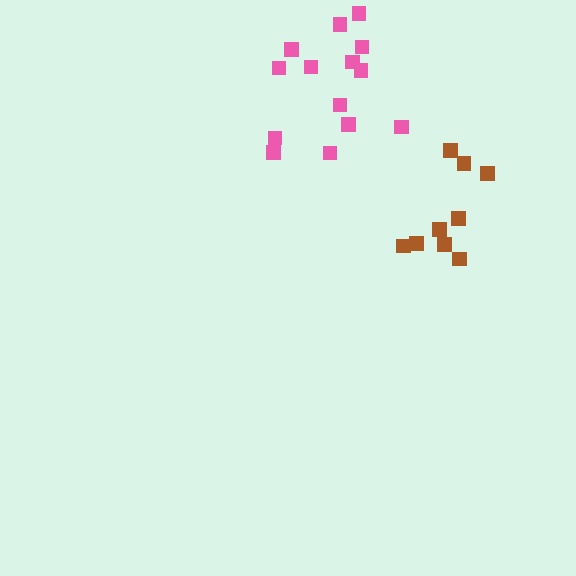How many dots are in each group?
Group 1: 9 dots, Group 2: 14 dots (23 total).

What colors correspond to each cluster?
The clusters are colored: brown, pink.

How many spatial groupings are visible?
There are 2 spatial groupings.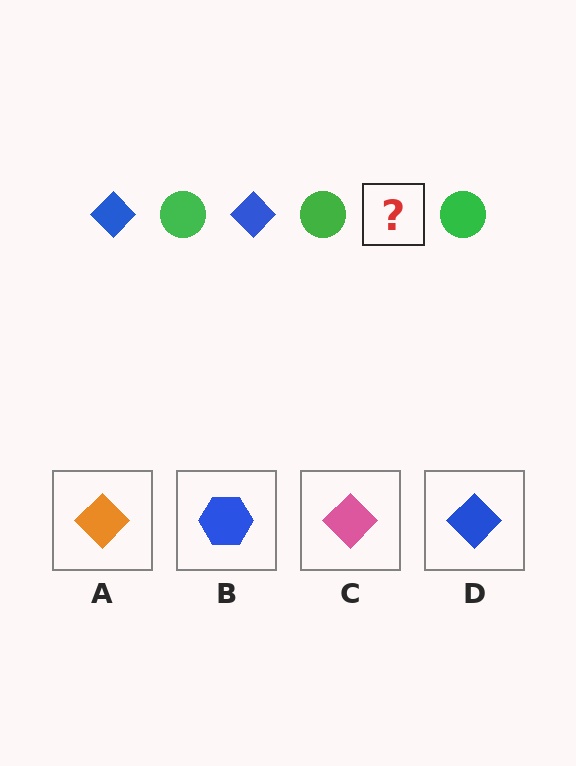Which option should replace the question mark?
Option D.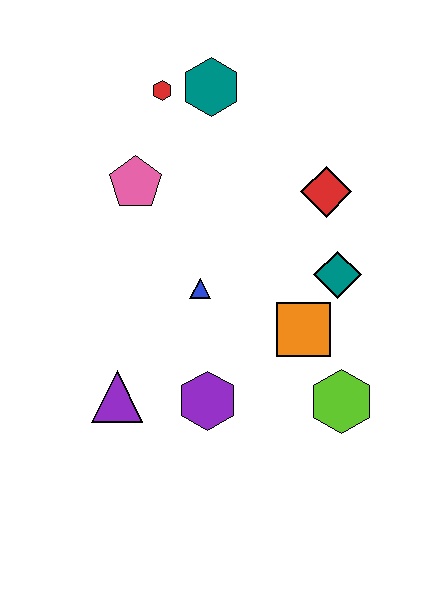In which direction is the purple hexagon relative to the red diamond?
The purple hexagon is below the red diamond.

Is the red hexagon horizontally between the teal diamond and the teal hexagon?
No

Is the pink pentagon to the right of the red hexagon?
No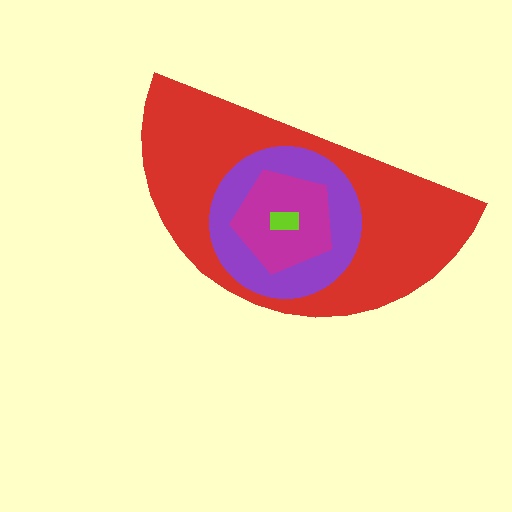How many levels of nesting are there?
4.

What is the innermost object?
The lime rectangle.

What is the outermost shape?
The red semicircle.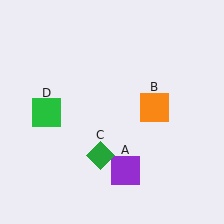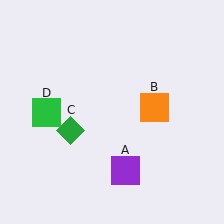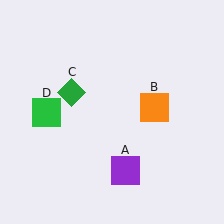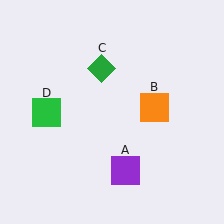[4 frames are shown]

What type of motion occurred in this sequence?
The green diamond (object C) rotated clockwise around the center of the scene.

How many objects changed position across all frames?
1 object changed position: green diamond (object C).